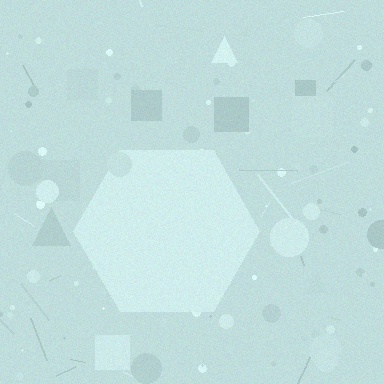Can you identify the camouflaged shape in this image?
The camouflaged shape is a hexagon.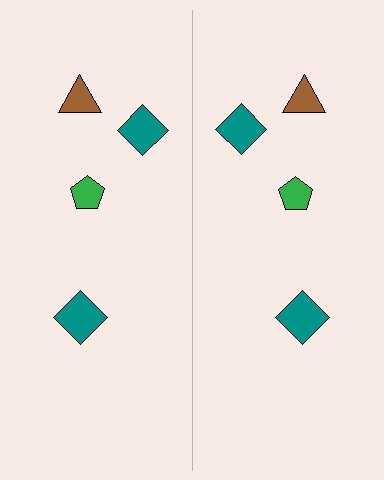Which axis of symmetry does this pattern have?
The pattern has a vertical axis of symmetry running through the center of the image.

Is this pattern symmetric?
Yes, this pattern has bilateral (reflection) symmetry.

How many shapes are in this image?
There are 8 shapes in this image.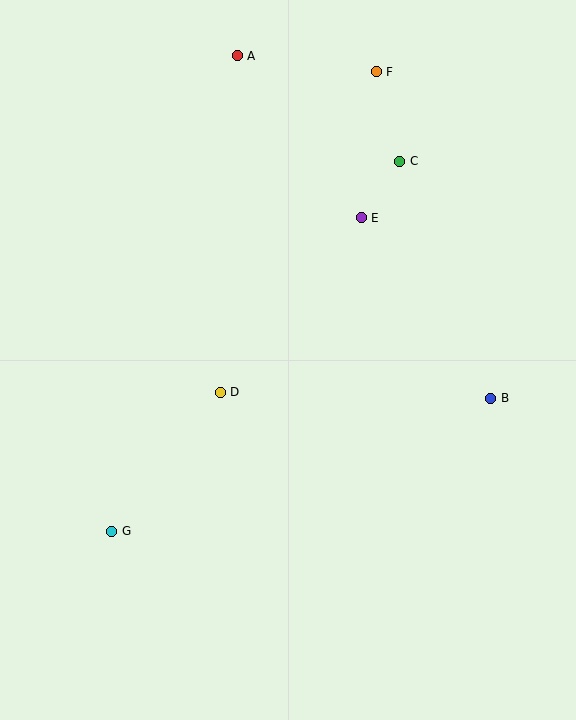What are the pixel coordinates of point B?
Point B is at (490, 398).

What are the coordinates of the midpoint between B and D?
The midpoint between B and D is at (355, 395).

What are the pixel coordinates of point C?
Point C is at (400, 161).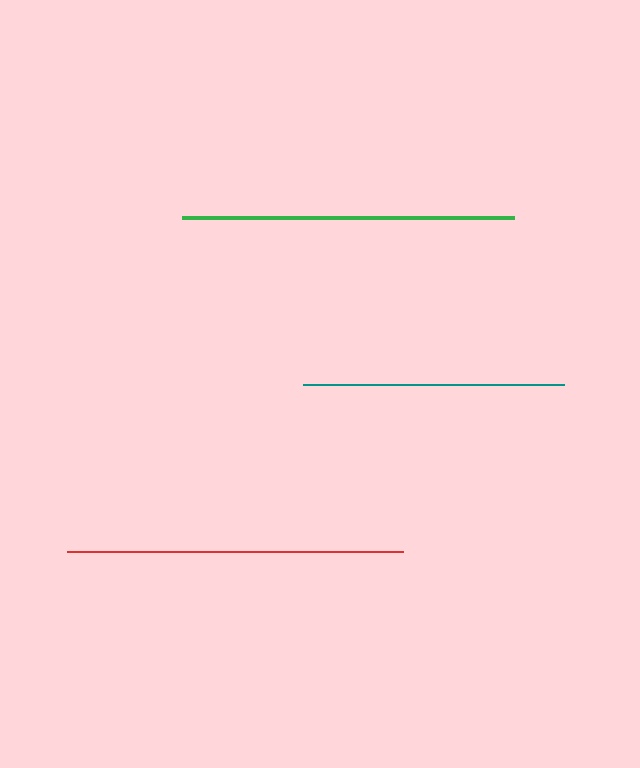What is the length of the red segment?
The red segment is approximately 336 pixels long.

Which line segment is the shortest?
The teal line is the shortest at approximately 261 pixels.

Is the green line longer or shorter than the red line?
The red line is longer than the green line.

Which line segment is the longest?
The red line is the longest at approximately 336 pixels.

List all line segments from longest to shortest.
From longest to shortest: red, green, teal.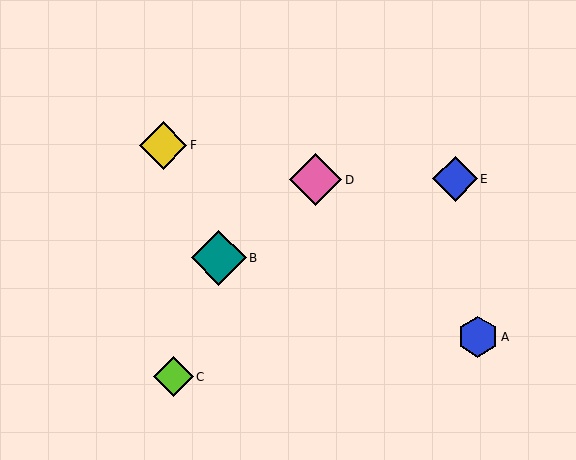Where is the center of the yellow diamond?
The center of the yellow diamond is at (163, 145).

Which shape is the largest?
The teal diamond (labeled B) is the largest.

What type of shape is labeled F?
Shape F is a yellow diamond.